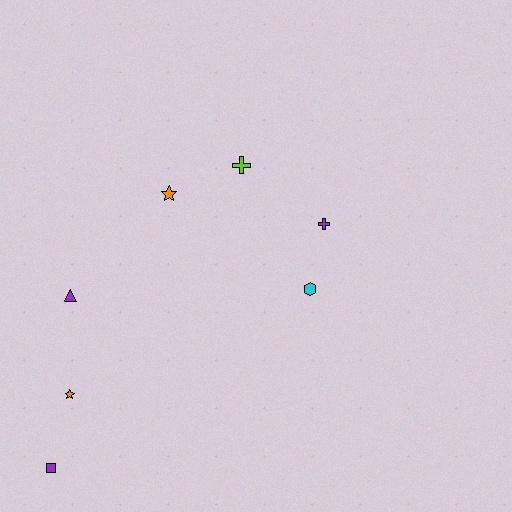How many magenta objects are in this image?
There are no magenta objects.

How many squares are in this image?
There is 1 square.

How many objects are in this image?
There are 7 objects.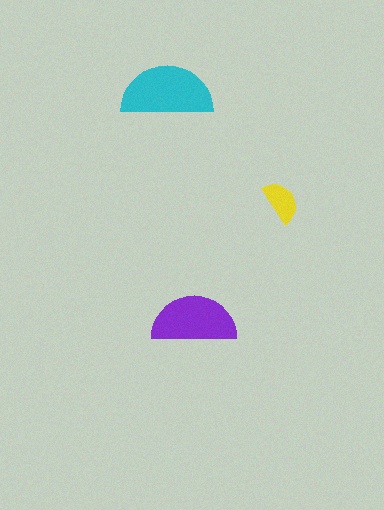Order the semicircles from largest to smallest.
the cyan one, the purple one, the yellow one.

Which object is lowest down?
The purple semicircle is bottommost.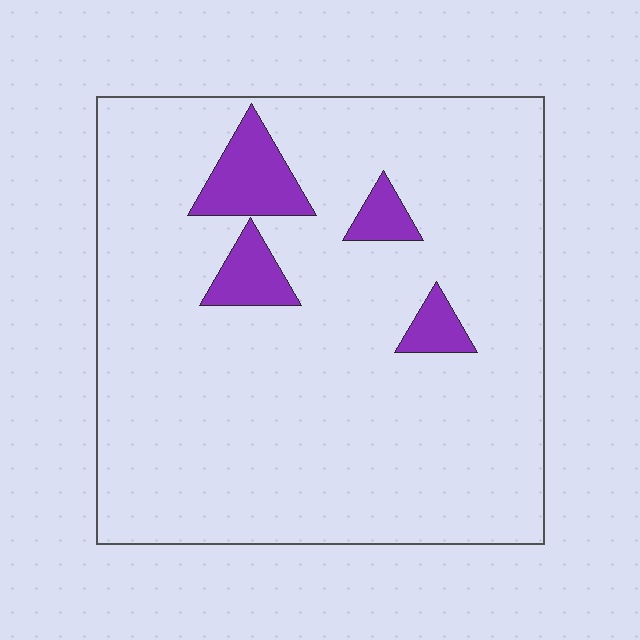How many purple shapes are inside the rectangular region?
4.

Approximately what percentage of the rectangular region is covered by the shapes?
Approximately 10%.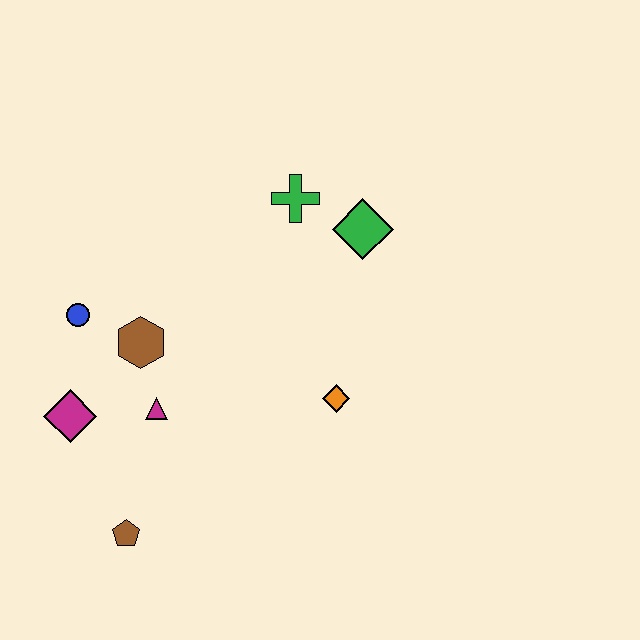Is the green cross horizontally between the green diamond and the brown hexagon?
Yes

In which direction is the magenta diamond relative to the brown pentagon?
The magenta diamond is above the brown pentagon.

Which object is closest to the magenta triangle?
The brown hexagon is closest to the magenta triangle.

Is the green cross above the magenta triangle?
Yes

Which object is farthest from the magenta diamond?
The green diamond is farthest from the magenta diamond.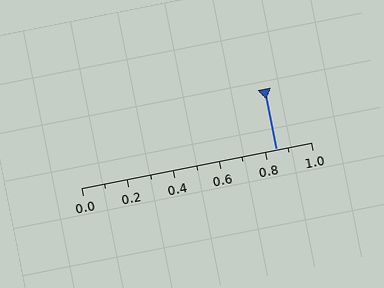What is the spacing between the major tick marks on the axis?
The major ticks are spaced 0.2 apart.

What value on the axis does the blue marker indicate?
The marker indicates approximately 0.85.